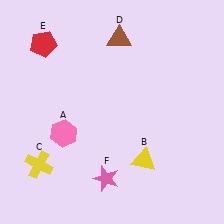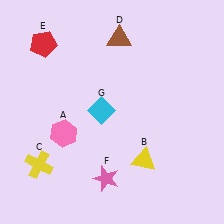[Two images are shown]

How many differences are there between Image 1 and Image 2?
There is 1 difference between the two images.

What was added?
A cyan diamond (G) was added in Image 2.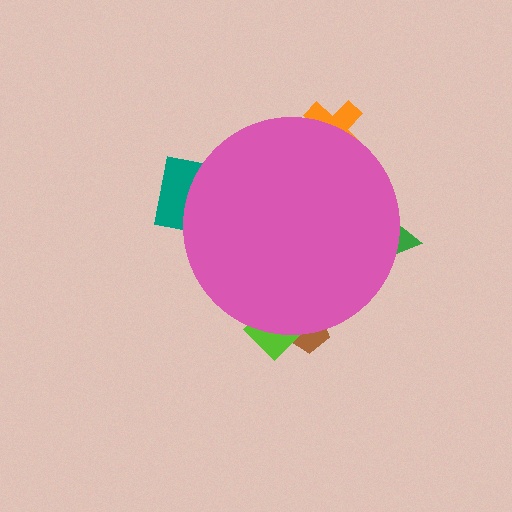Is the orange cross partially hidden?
Yes, the orange cross is partially hidden behind the pink circle.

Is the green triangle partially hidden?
Yes, the green triangle is partially hidden behind the pink circle.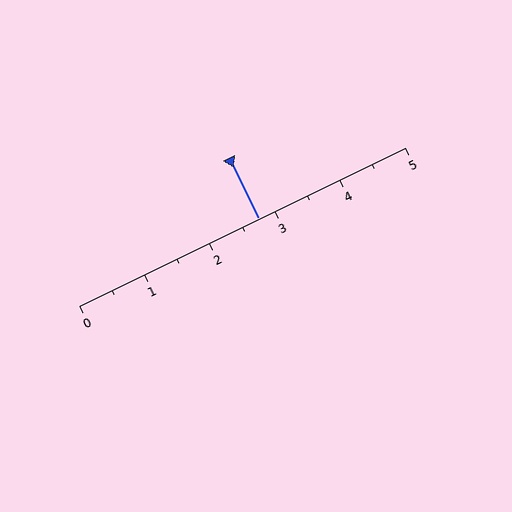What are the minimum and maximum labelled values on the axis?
The axis runs from 0 to 5.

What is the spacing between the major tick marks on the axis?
The major ticks are spaced 1 apart.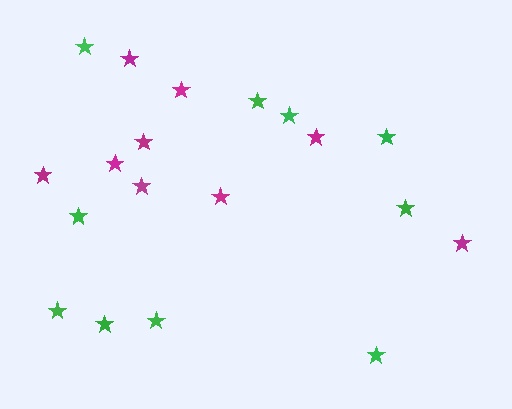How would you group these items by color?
There are 2 groups: one group of green stars (10) and one group of magenta stars (9).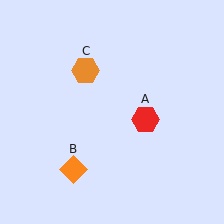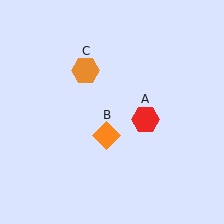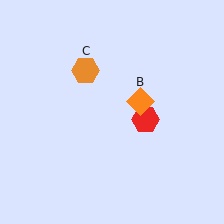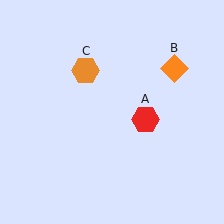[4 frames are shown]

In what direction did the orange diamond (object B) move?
The orange diamond (object B) moved up and to the right.